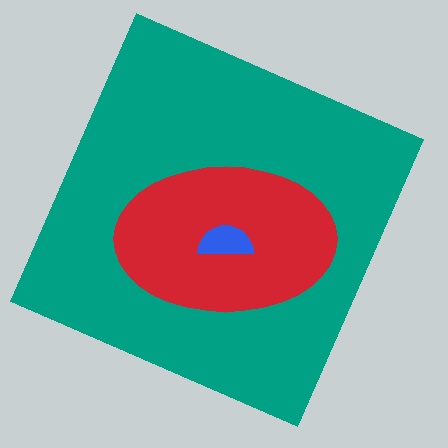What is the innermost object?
The blue semicircle.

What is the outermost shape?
The teal square.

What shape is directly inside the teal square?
The red ellipse.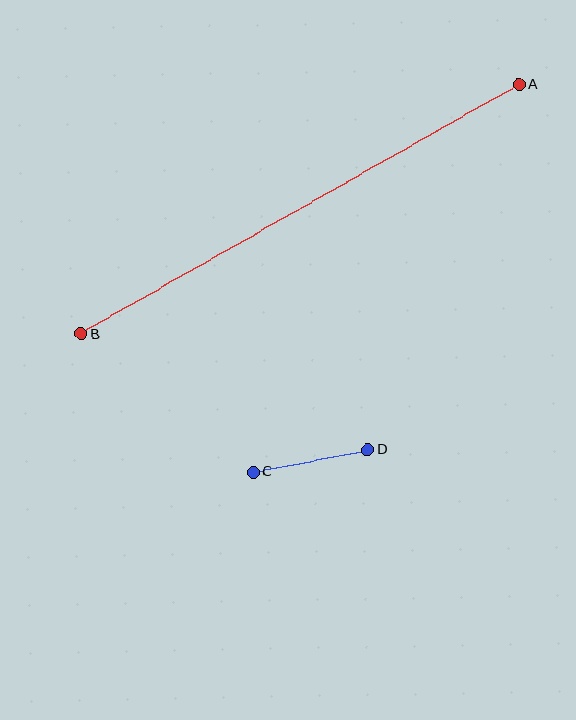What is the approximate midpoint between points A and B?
The midpoint is at approximately (300, 209) pixels.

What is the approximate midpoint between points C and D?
The midpoint is at approximately (310, 461) pixels.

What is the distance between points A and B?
The distance is approximately 503 pixels.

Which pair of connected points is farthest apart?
Points A and B are farthest apart.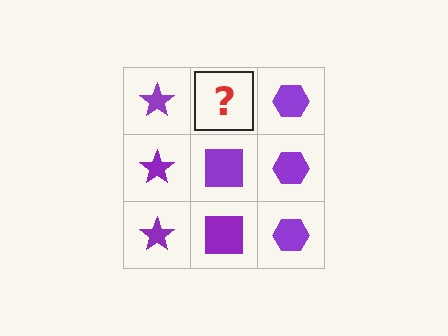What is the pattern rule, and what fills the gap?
The rule is that each column has a consistent shape. The gap should be filled with a purple square.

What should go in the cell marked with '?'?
The missing cell should contain a purple square.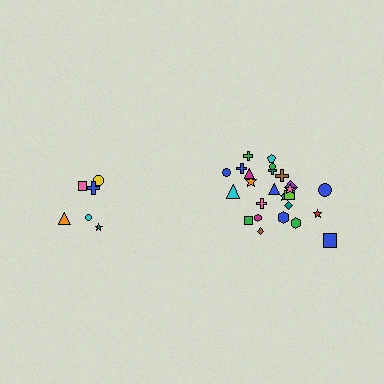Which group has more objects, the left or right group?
The right group.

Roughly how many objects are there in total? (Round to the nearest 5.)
Roughly 30 objects in total.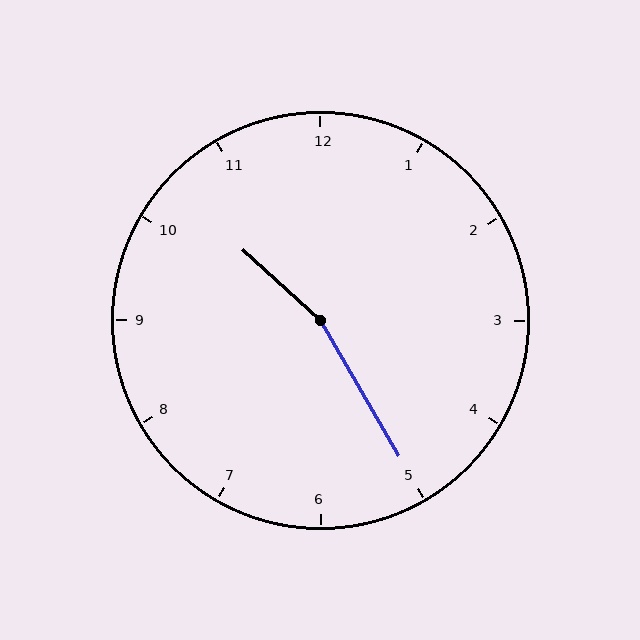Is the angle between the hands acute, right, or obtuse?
It is obtuse.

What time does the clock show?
10:25.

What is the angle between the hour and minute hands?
Approximately 162 degrees.